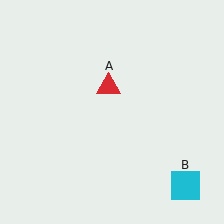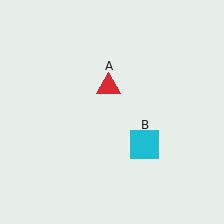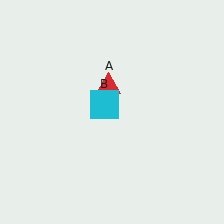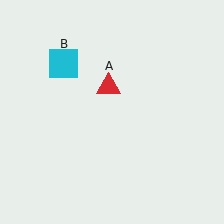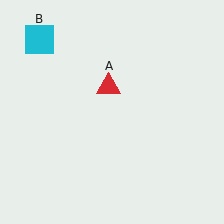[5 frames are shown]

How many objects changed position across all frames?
1 object changed position: cyan square (object B).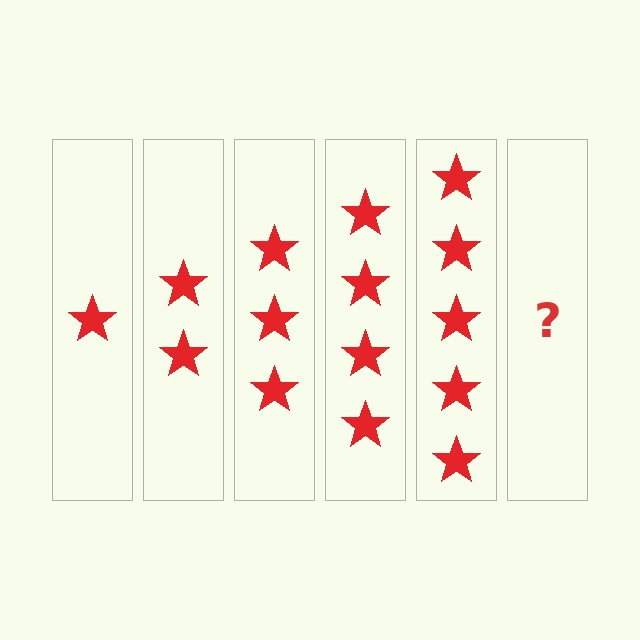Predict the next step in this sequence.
The next step is 6 stars.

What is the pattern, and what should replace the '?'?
The pattern is that each step adds one more star. The '?' should be 6 stars.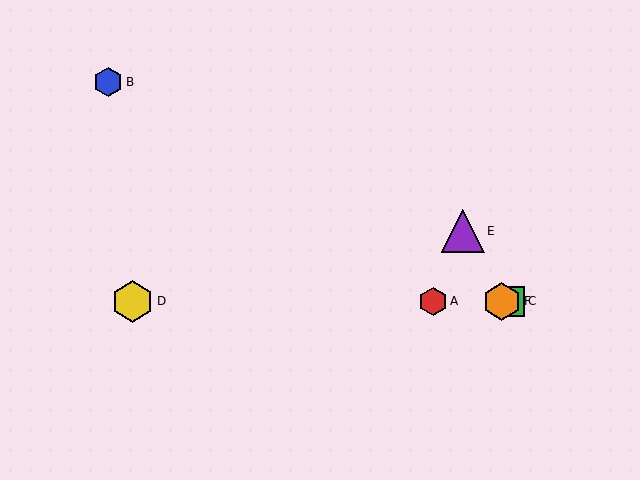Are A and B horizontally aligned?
No, A is at y≈301 and B is at y≈82.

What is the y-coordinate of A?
Object A is at y≈301.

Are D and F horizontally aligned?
Yes, both are at y≈301.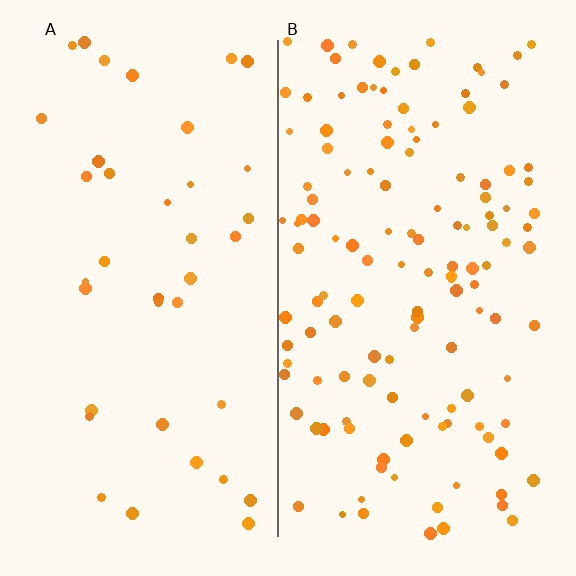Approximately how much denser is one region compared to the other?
Approximately 3.4× — region B over region A.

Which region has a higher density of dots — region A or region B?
B (the right).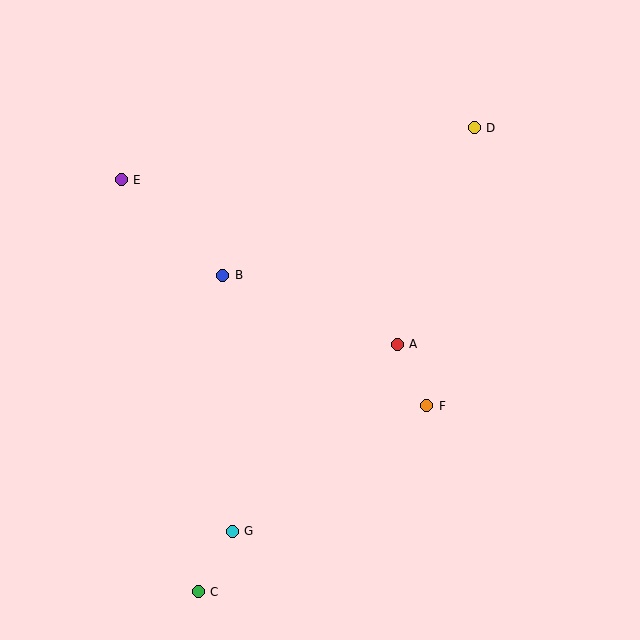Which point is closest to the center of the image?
Point A at (397, 344) is closest to the center.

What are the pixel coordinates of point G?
Point G is at (232, 531).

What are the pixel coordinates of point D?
Point D is at (474, 128).